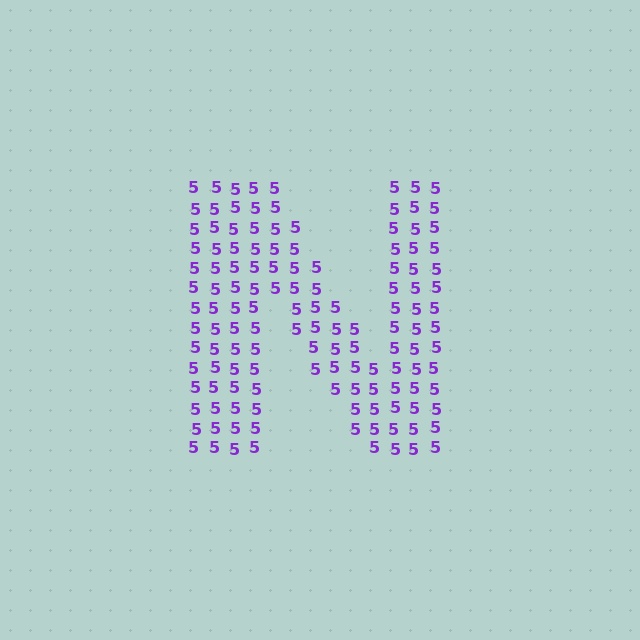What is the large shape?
The large shape is the letter N.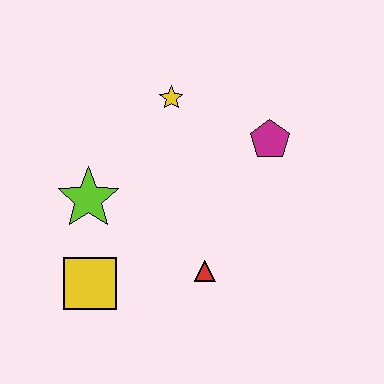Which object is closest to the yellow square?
The lime star is closest to the yellow square.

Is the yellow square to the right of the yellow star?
No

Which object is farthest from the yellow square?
The magenta pentagon is farthest from the yellow square.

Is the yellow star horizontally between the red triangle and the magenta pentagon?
No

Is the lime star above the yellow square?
Yes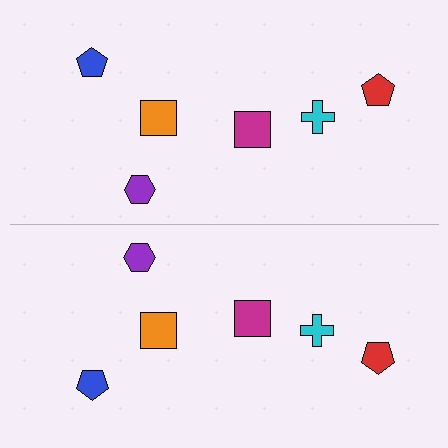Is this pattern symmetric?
Yes, this pattern has bilateral (reflection) symmetry.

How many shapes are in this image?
There are 12 shapes in this image.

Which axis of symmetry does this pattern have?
The pattern has a horizontal axis of symmetry running through the center of the image.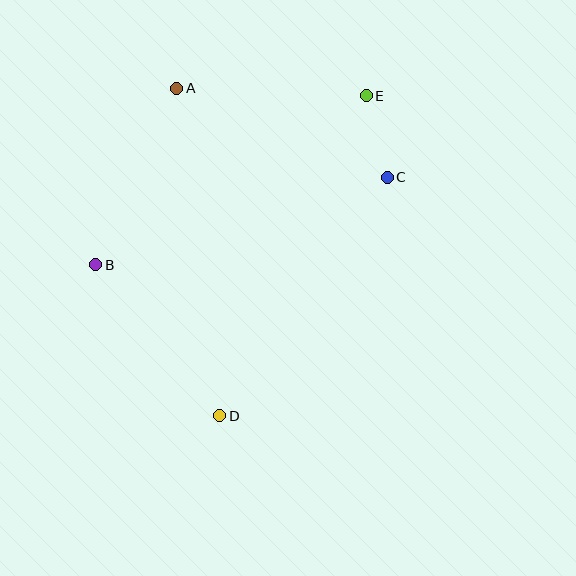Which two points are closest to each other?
Points C and E are closest to each other.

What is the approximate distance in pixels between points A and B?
The distance between A and B is approximately 194 pixels.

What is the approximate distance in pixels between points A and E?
The distance between A and E is approximately 190 pixels.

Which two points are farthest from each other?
Points D and E are farthest from each other.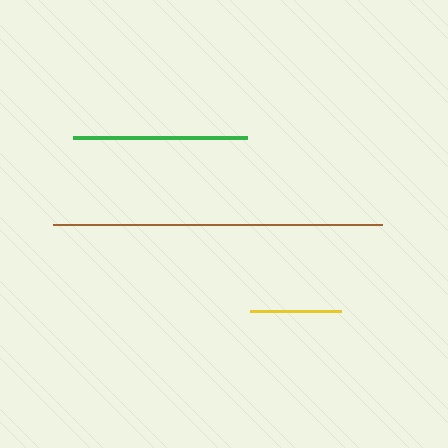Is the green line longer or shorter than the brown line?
The brown line is longer than the green line.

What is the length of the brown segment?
The brown segment is approximately 329 pixels long.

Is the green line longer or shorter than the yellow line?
The green line is longer than the yellow line.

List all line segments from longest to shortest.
From longest to shortest: brown, green, yellow.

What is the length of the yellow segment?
The yellow segment is approximately 91 pixels long.